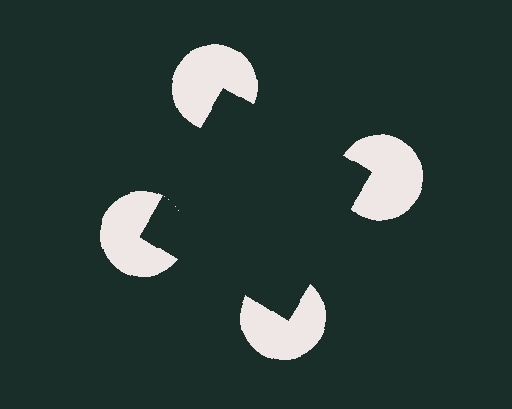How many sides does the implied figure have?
4 sides.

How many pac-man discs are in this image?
There are 4 — one at each vertex of the illusory square.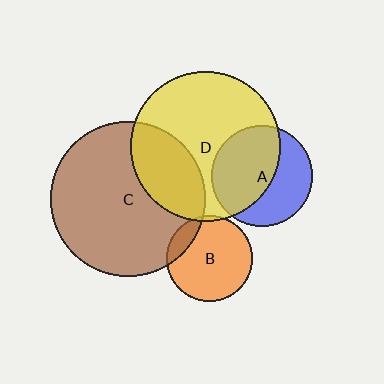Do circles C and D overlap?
Yes.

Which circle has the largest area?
Circle C (brown).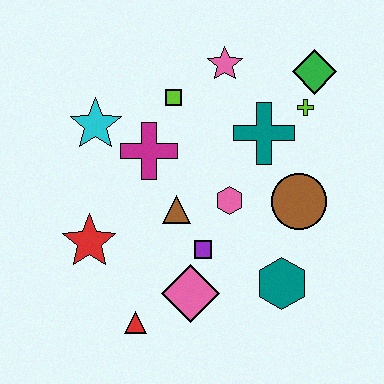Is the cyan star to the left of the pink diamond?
Yes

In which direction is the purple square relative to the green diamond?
The purple square is below the green diamond.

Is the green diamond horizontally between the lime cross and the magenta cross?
No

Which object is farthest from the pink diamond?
The green diamond is farthest from the pink diamond.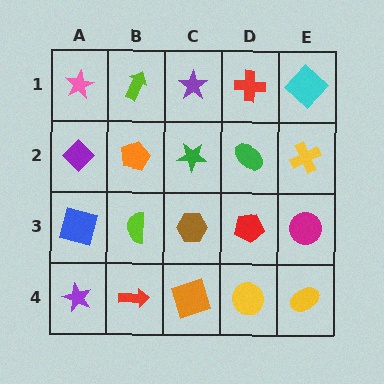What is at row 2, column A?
A purple diamond.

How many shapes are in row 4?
5 shapes.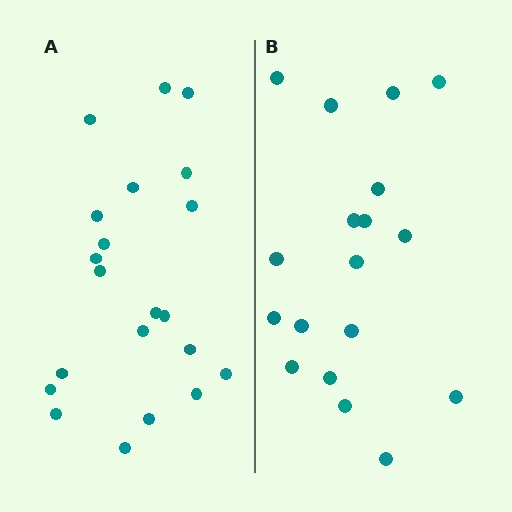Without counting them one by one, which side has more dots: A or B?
Region A (the left region) has more dots.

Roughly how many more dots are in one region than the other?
Region A has just a few more — roughly 2 or 3 more dots than region B.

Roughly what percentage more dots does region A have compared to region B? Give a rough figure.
About 15% more.